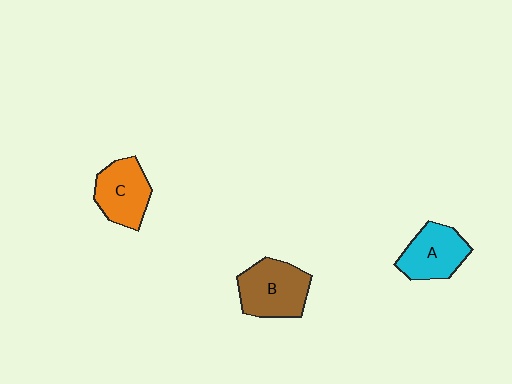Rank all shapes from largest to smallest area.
From largest to smallest: B (brown), C (orange), A (cyan).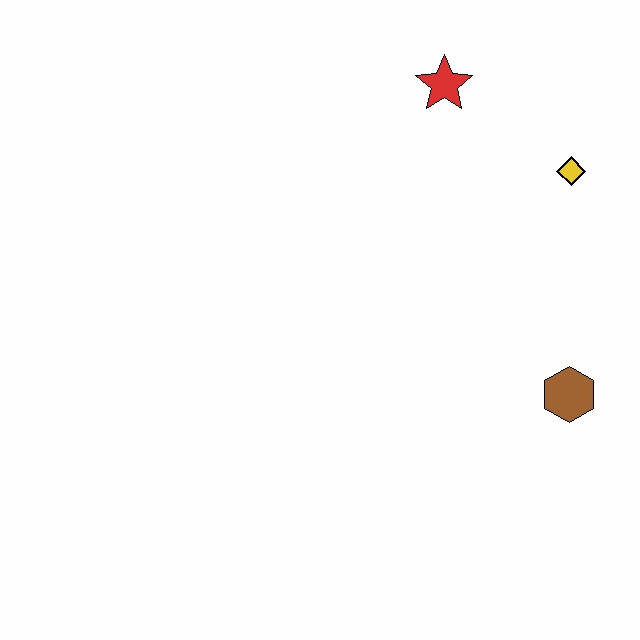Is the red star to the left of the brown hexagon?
Yes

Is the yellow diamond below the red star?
Yes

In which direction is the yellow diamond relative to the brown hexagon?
The yellow diamond is above the brown hexagon.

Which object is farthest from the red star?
The brown hexagon is farthest from the red star.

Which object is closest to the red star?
The yellow diamond is closest to the red star.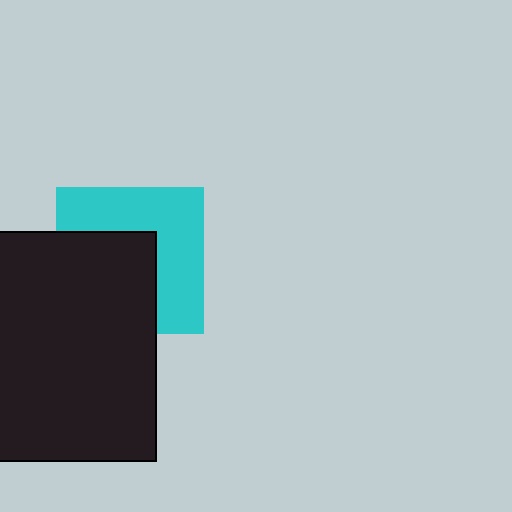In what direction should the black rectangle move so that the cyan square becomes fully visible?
The black rectangle should move toward the lower-left. That is the shortest direction to clear the overlap and leave the cyan square fully visible.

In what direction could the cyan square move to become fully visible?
The cyan square could move toward the upper-right. That would shift it out from behind the black rectangle entirely.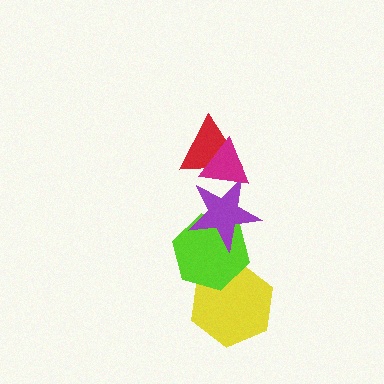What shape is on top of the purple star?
The red triangle is on top of the purple star.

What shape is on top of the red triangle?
The magenta triangle is on top of the red triangle.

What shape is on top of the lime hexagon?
The purple star is on top of the lime hexagon.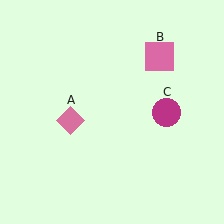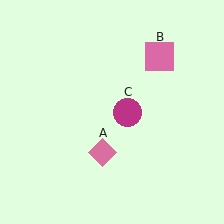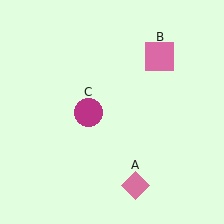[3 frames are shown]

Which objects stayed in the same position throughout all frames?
Pink square (object B) remained stationary.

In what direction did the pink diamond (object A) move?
The pink diamond (object A) moved down and to the right.